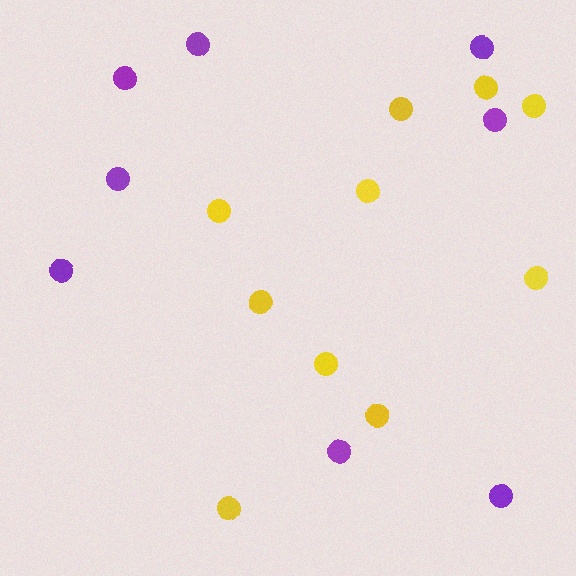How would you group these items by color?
There are 2 groups: one group of yellow circles (10) and one group of purple circles (8).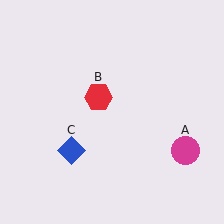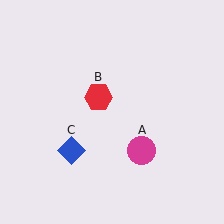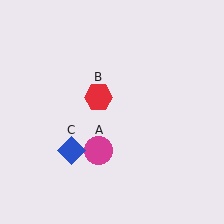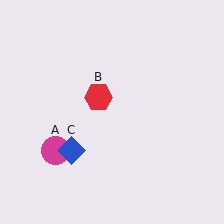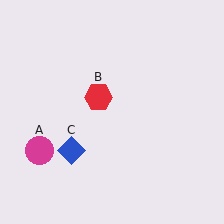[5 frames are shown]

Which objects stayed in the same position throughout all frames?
Red hexagon (object B) and blue diamond (object C) remained stationary.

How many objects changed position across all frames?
1 object changed position: magenta circle (object A).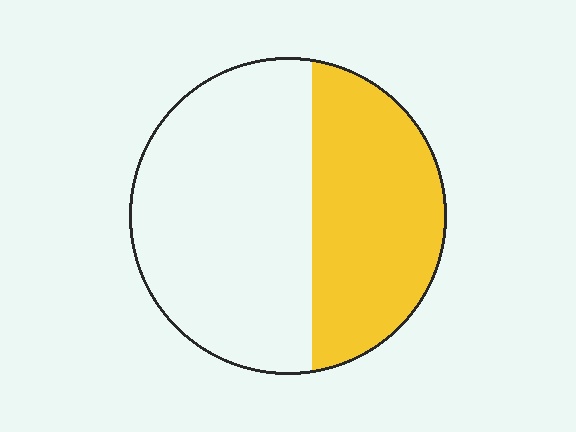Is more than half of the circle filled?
No.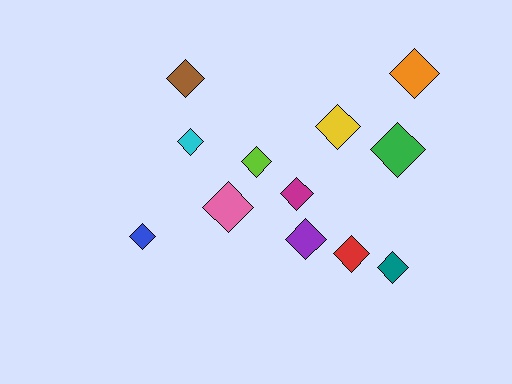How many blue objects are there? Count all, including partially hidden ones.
There is 1 blue object.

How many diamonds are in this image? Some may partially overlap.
There are 12 diamonds.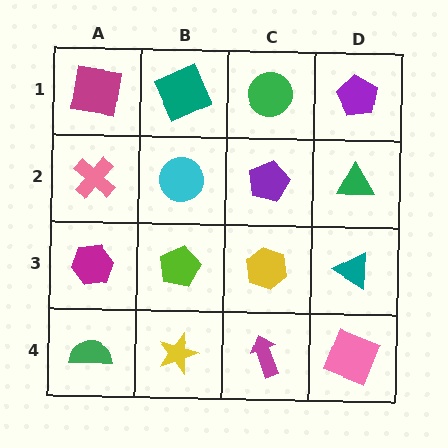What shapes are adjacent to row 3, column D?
A green triangle (row 2, column D), a pink square (row 4, column D), a yellow hexagon (row 3, column C).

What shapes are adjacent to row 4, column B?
A lime pentagon (row 3, column B), a green semicircle (row 4, column A), a magenta arrow (row 4, column C).